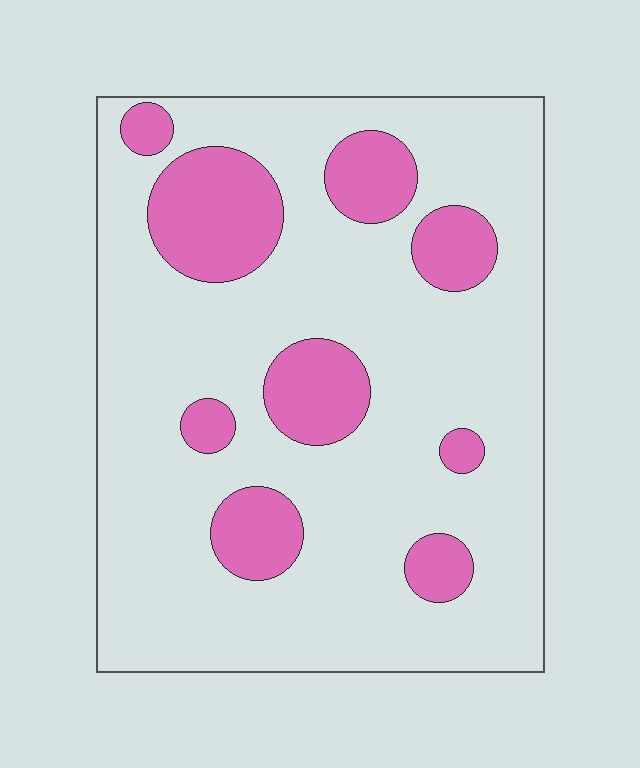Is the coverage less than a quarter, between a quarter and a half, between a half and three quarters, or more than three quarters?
Less than a quarter.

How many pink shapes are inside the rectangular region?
9.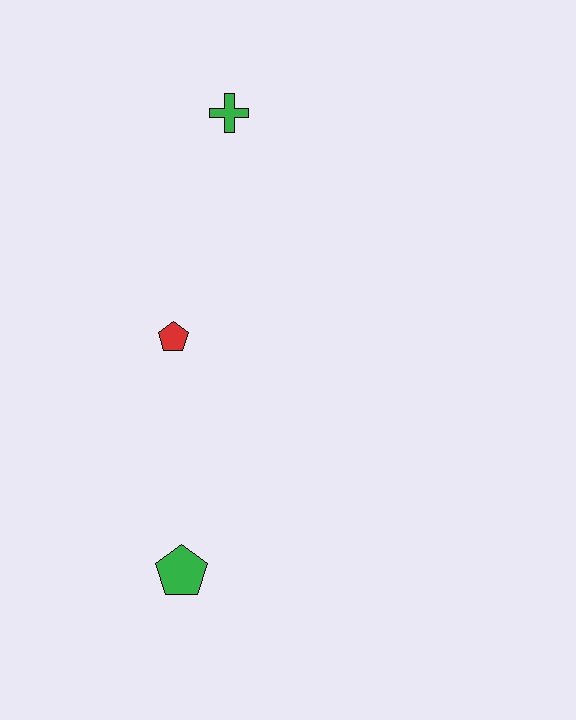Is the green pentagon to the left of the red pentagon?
No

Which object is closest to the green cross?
The red pentagon is closest to the green cross.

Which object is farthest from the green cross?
The green pentagon is farthest from the green cross.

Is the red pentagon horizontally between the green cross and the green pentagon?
No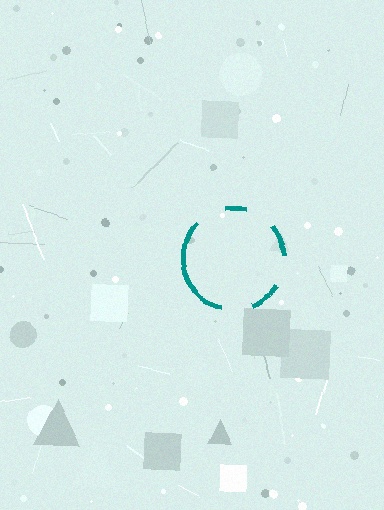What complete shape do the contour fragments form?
The contour fragments form a circle.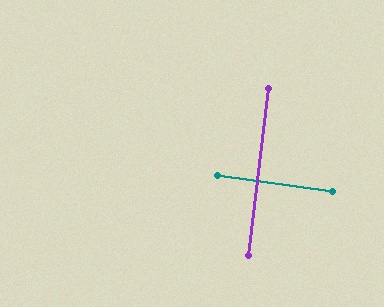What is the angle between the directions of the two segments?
Approximately 89 degrees.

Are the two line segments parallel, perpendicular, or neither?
Perpendicular — they meet at approximately 89°.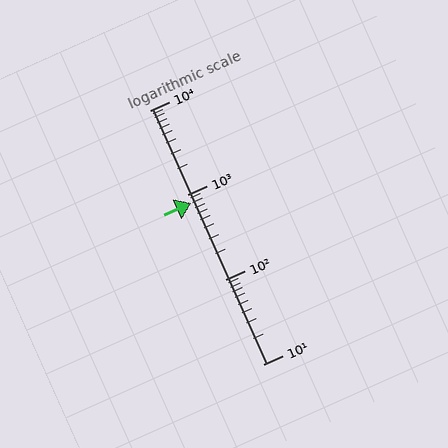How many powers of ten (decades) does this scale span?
The scale spans 3 decades, from 10 to 10000.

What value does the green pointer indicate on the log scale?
The pointer indicates approximately 800.